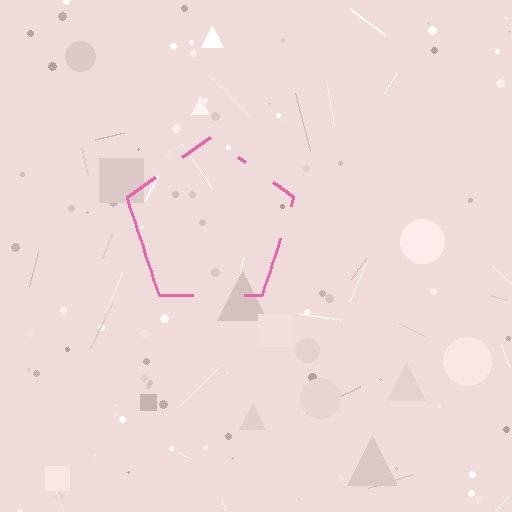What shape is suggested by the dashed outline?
The dashed outline suggests a pentagon.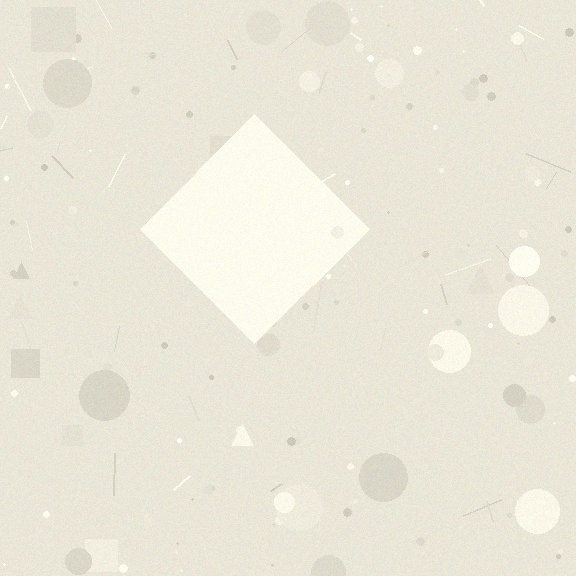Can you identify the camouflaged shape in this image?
The camouflaged shape is a diamond.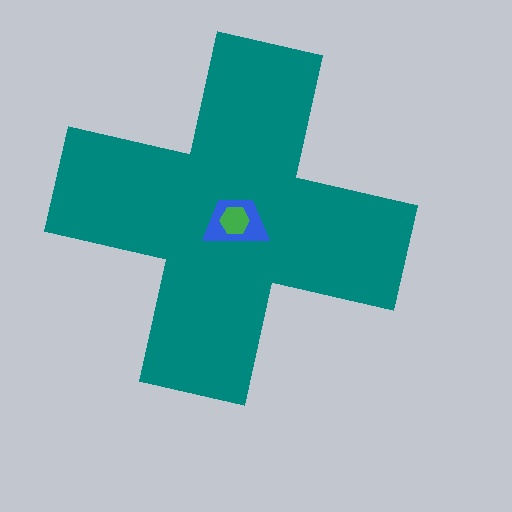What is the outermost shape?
The teal cross.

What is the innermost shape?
The green hexagon.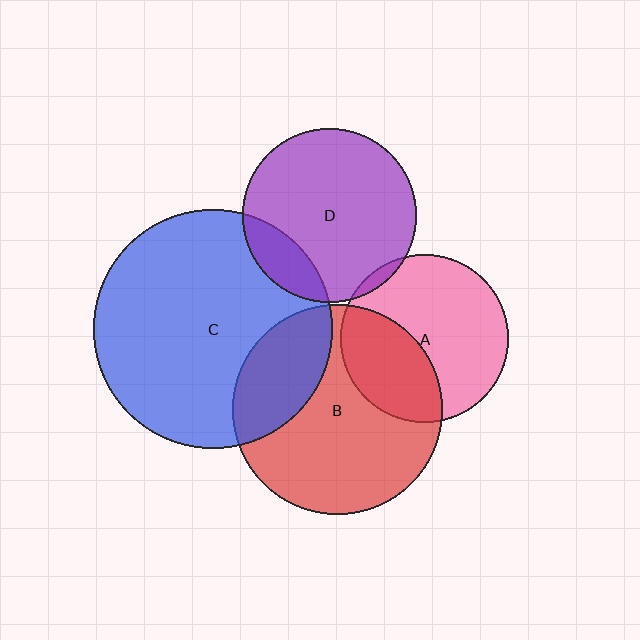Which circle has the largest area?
Circle C (blue).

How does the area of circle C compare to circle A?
Approximately 2.0 times.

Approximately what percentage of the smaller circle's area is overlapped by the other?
Approximately 15%.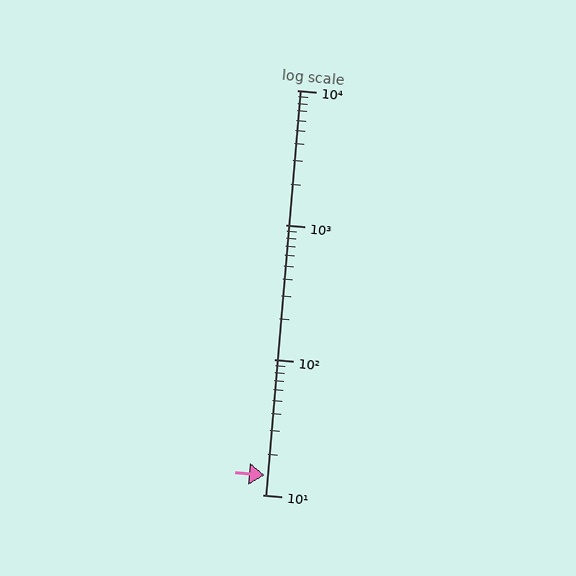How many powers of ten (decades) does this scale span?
The scale spans 3 decades, from 10 to 10000.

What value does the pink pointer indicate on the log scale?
The pointer indicates approximately 14.